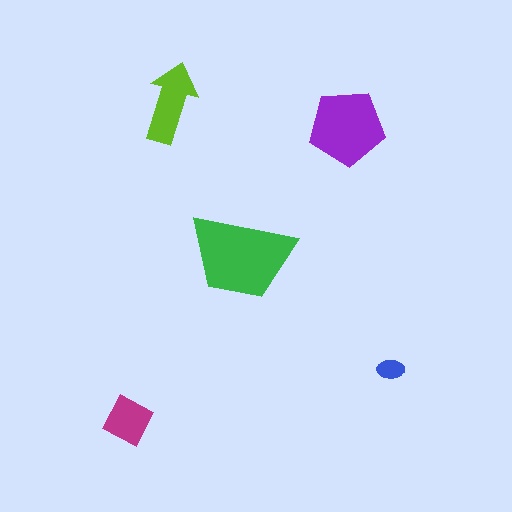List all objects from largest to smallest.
The green trapezoid, the purple pentagon, the lime arrow, the magenta diamond, the blue ellipse.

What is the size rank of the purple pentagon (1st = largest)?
2nd.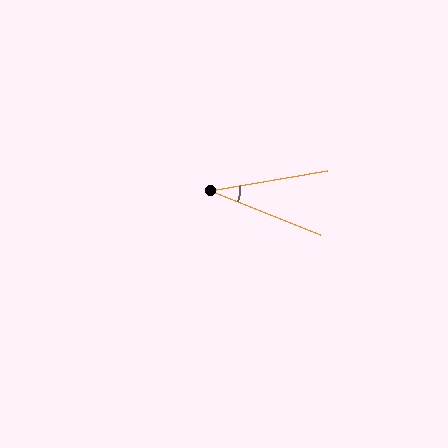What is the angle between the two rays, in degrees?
Approximately 31 degrees.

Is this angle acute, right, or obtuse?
It is acute.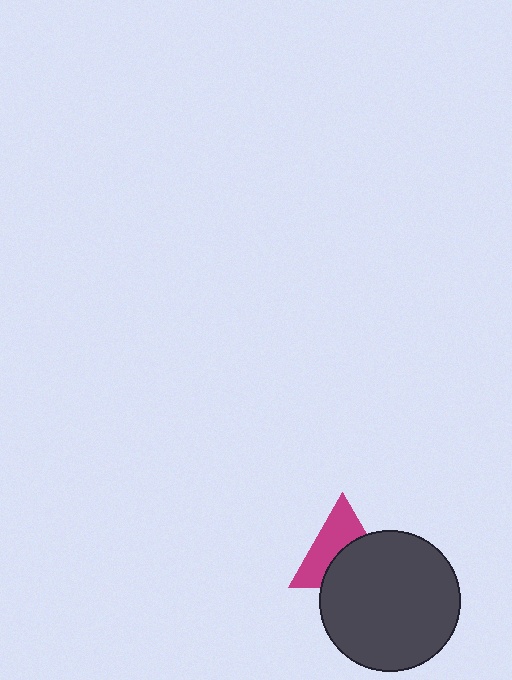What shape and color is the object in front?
The object in front is a dark gray circle.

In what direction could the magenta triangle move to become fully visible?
The magenta triangle could move up. That would shift it out from behind the dark gray circle entirely.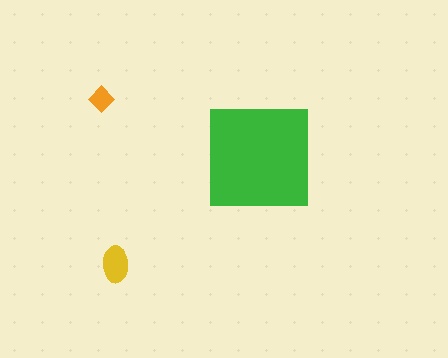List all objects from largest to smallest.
The green square, the yellow ellipse, the orange diamond.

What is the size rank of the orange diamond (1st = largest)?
3rd.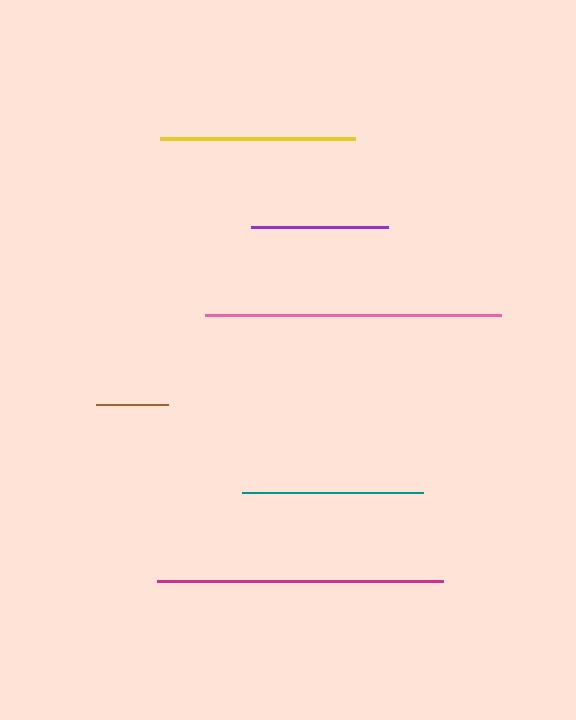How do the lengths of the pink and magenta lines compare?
The pink and magenta lines are approximately the same length.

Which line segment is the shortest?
The brown line is the shortest at approximately 72 pixels.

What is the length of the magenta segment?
The magenta segment is approximately 286 pixels long.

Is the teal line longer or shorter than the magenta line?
The magenta line is longer than the teal line.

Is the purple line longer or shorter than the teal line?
The teal line is longer than the purple line.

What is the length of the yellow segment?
The yellow segment is approximately 195 pixels long.